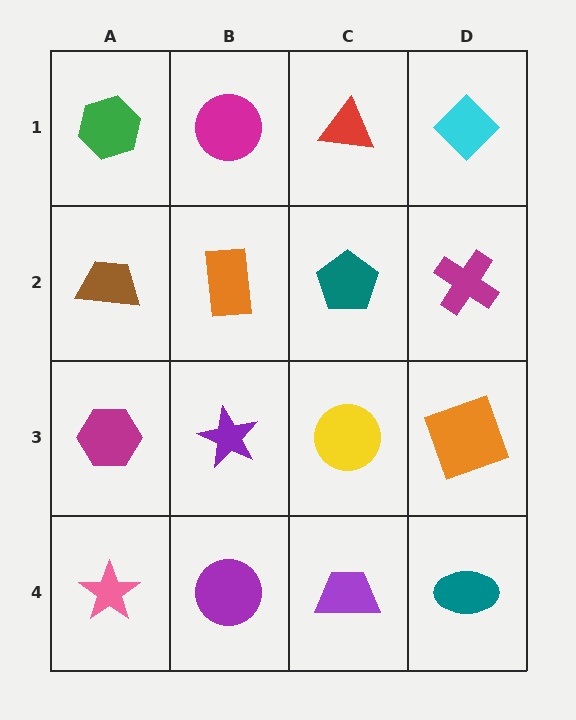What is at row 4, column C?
A purple trapezoid.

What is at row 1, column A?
A green hexagon.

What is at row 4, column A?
A pink star.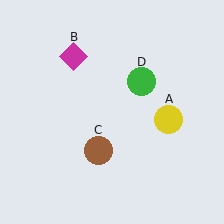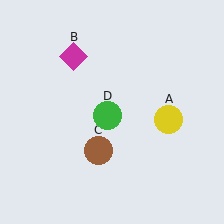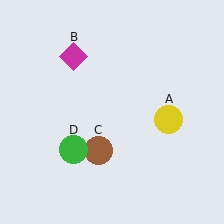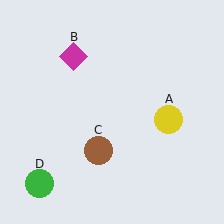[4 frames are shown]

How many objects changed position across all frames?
1 object changed position: green circle (object D).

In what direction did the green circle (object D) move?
The green circle (object D) moved down and to the left.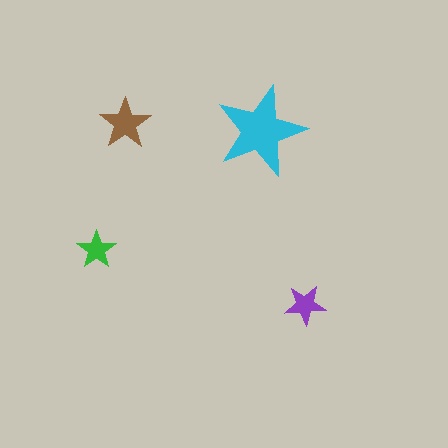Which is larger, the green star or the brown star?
The brown one.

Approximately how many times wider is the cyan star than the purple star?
About 2 times wider.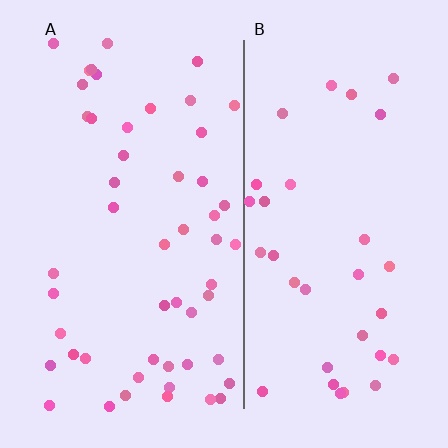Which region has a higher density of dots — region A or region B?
A (the left).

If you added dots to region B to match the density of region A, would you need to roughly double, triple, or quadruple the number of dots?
Approximately double.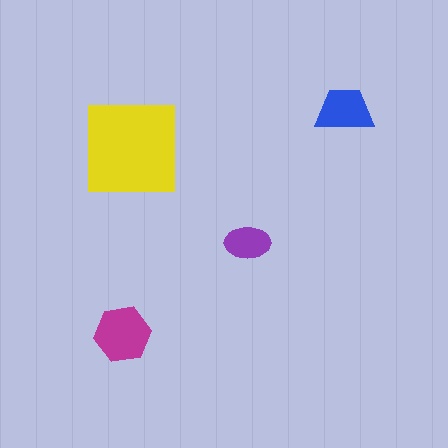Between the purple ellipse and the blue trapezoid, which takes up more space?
The blue trapezoid.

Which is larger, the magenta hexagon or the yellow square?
The yellow square.